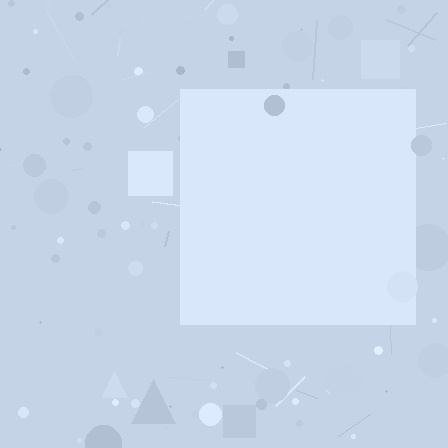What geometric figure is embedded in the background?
A square is embedded in the background.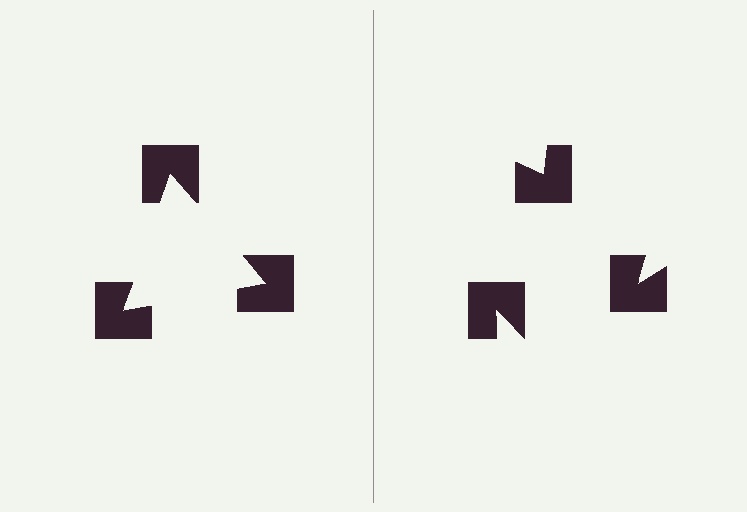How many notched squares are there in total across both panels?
6 — 3 on each side.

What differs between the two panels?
The notched squares are positioned identically on both sides; only the wedge orientations differ. On the left they align to a triangle; on the right they are misaligned.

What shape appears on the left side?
An illusory triangle.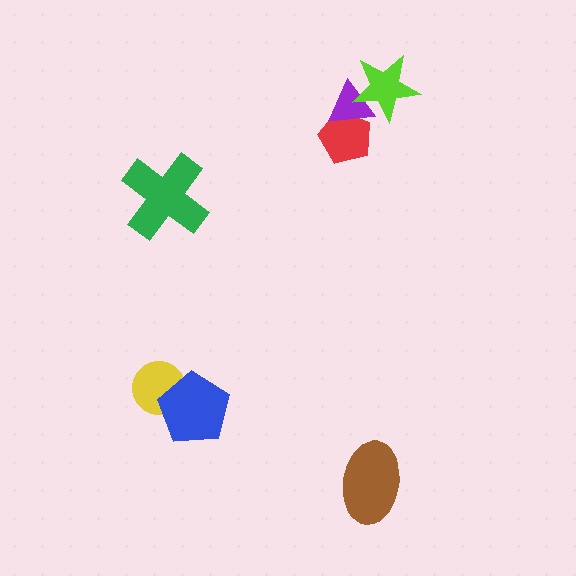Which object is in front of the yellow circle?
The blue pentagon is in front of the yellow circle.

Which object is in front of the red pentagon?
The purple triangle is in front of the red pentagon.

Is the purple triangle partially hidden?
Yes, it is partially covered by another shape.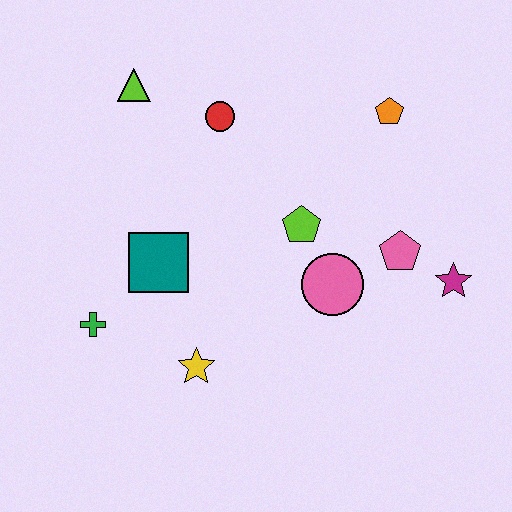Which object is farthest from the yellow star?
The orange pentagon is farthest from the yellow star.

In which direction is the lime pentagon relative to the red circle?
The lime pentagon is below the red circle.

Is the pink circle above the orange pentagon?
No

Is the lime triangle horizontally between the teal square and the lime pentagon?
No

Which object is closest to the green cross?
The teal square is closest to the green cross.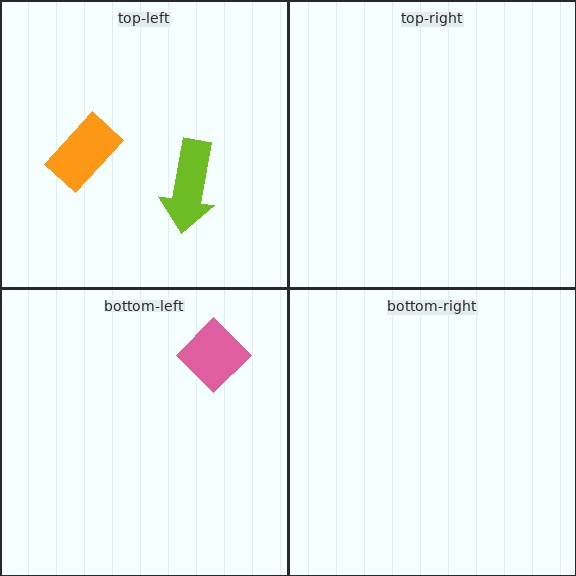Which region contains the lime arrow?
The top-left region.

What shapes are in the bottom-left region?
The pink diamond.